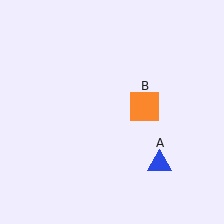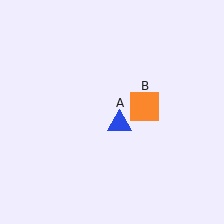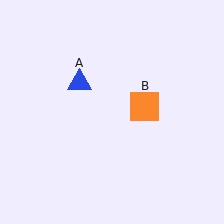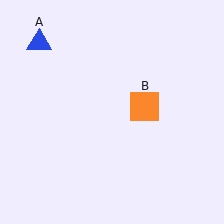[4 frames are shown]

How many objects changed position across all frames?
1 object changed position: blue triangle (object A).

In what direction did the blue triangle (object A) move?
The blue triangle (object A) moved up and to the left.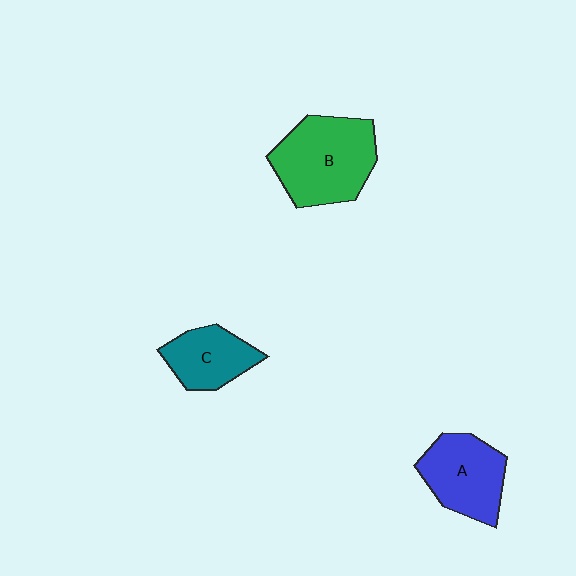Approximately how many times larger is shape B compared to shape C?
Approximately 1.7 times.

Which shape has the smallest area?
Shape C (teal).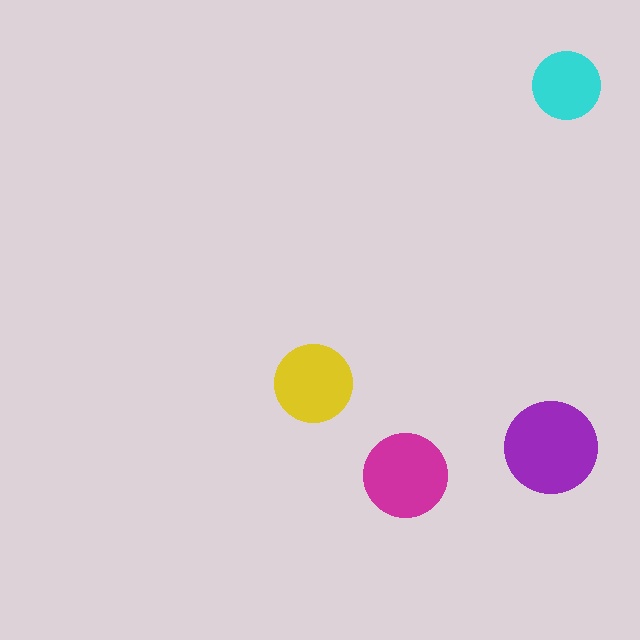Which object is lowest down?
The magenta circle is bottommost.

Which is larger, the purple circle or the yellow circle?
The purple one.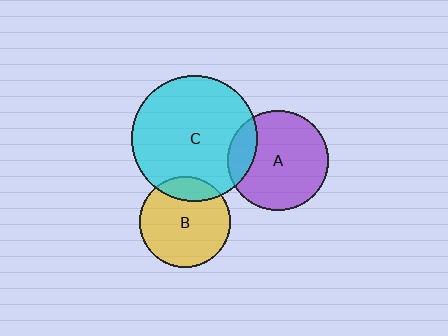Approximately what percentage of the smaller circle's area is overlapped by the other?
Approximately 15%.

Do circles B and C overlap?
Yes.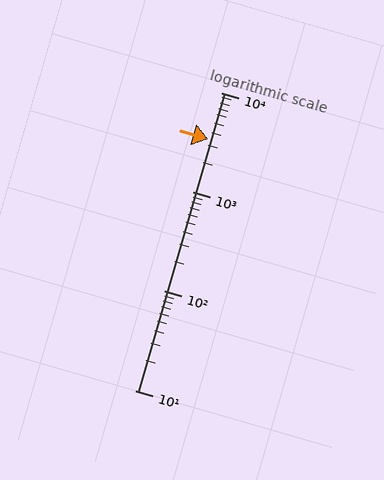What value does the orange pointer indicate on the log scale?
The pointer indicates approximately 3400.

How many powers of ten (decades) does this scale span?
The scale spans 3 decades, from 10 to 10000.